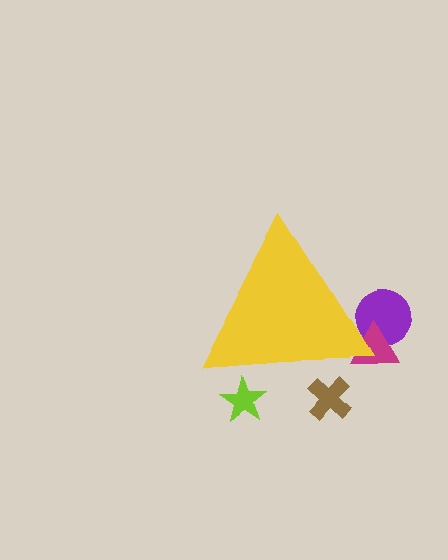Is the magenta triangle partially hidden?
Yes, the magenta triangle is partially hidden behind the yellow triangle.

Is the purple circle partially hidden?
Yes, the purple circle is partially hidden behind the yellow triangle.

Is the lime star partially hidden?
Yes, the lime star is partially hidden behind the yellow triangle.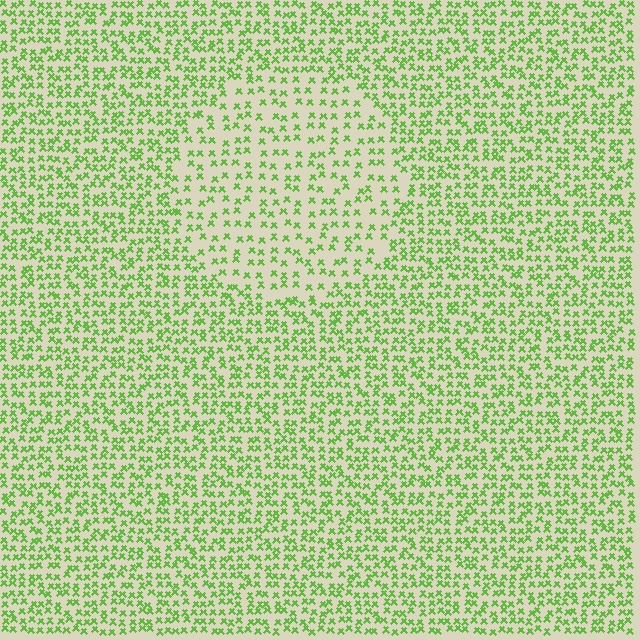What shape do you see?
I see a circle.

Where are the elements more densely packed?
The elements are more densely packed outside the circle boundary.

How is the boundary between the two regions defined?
The boundary is defined by a change in element density (approximately 1.8x ratio). All elements are the same color, size, and shape.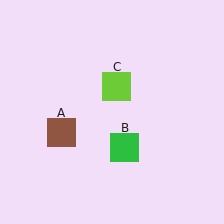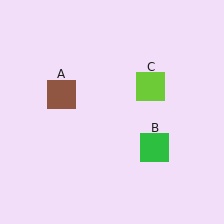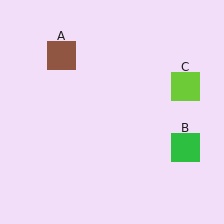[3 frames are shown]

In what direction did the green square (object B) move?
The green square (object B) moved right.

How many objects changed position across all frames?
3 objects changed position: brown square (object A), green square (object B), lime square (object C).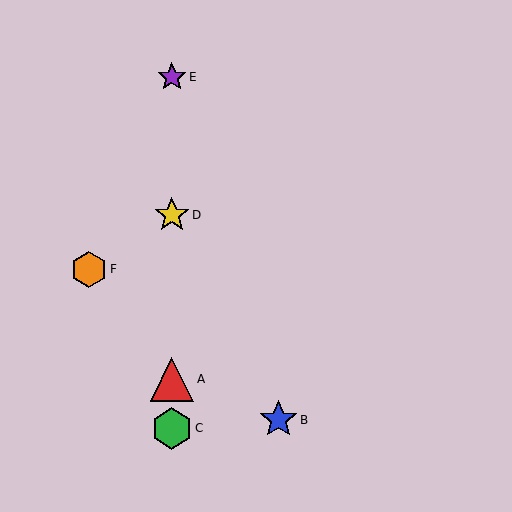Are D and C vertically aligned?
Yes, both are at x≈172.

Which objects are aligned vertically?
Objects A, C, D, E are aligned vertically.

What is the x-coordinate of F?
Object F is at x≈89.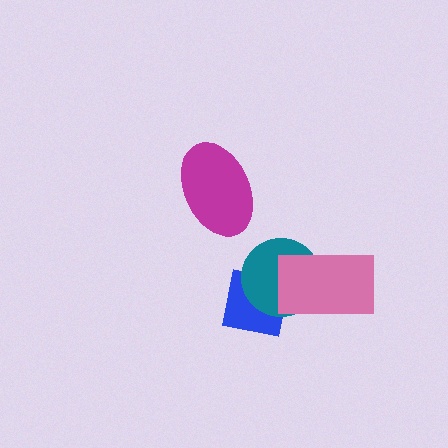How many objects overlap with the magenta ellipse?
0 objects overlap with the magenta ellipse.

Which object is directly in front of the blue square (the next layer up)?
The teal circle is directly in front of the blue square.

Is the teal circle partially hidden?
Yes, it is partially covered by another shape.